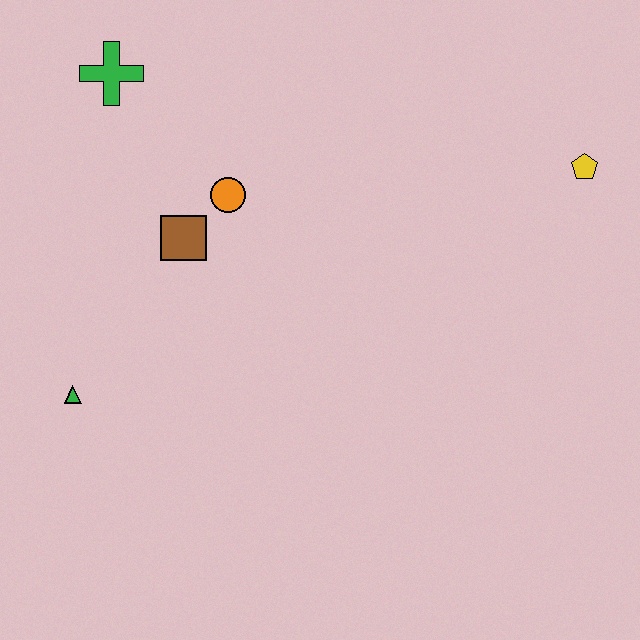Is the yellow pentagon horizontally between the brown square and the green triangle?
No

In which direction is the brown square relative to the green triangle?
The brown square is above the green triangle.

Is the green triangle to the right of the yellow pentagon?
No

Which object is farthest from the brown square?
The yellow pentagon is farthest from the brown square.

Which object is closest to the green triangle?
The brown square is closest to the green triangle.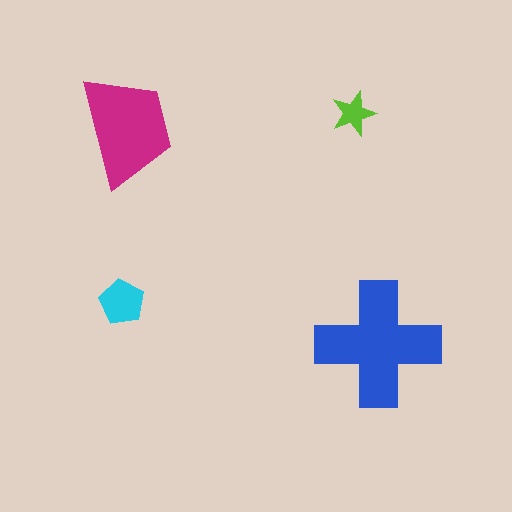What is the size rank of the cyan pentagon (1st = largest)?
3rd.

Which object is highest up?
The lime star is topmost.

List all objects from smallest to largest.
The lime star, the cyan pentagon, the magenta trapezoid, the blue cross.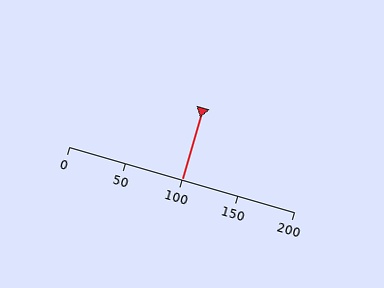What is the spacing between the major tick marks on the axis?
The major ticks are spaced 50 apart.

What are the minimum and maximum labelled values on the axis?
The axis runs from 0 to 200.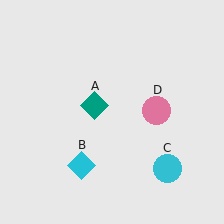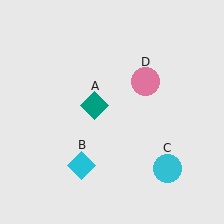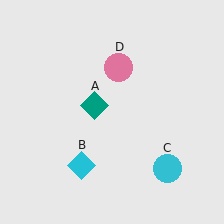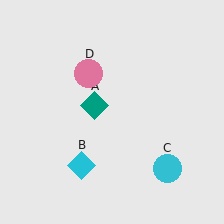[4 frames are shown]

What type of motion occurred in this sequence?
The pink circle (object D) rotated counterclockwise around the center of the scene.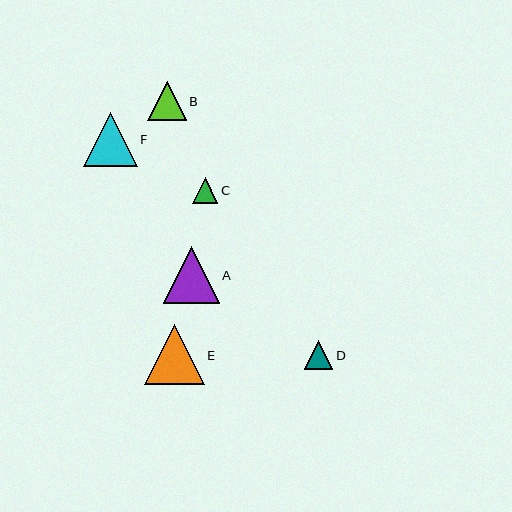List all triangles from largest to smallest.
From largest to smallest: E, A, F, B, D, C.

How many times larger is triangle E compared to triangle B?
Triangle E is approximately 1.5 times the size of triangle B.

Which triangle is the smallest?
Triangle C is the smallest with a size of approximately 26 pixels.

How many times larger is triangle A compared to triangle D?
Triangle A is approximately 2.0 times the size of triangle D.